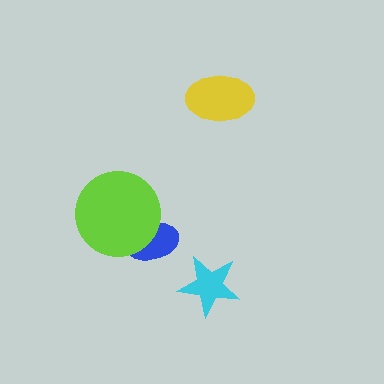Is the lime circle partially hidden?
No, no other shape covers it.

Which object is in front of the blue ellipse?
The lime circle is in front of the blue ellipse.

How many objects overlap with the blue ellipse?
1 object overlaps with the blue ellipse.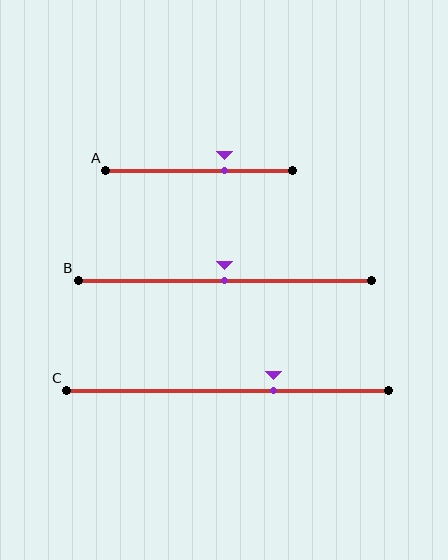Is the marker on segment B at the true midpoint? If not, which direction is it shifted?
Yes, the marker on segment B is at the true midpoint.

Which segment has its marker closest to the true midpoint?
Segment B has its marker closest to the true midpoint.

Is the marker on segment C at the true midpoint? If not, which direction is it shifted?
No, the marker on segment C is shifted to the right by about 14% of the segment length.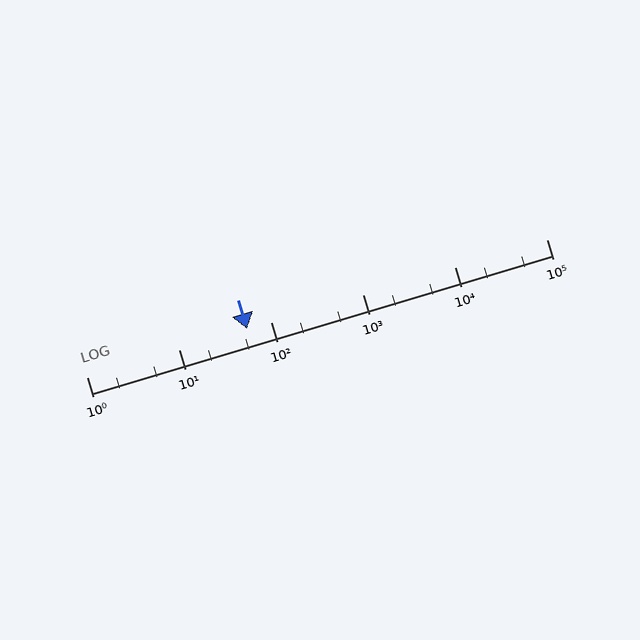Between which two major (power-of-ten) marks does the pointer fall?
The pointer is between 10 and 100.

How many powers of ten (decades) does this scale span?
The scale spans 5 decades, from 1 to 100000.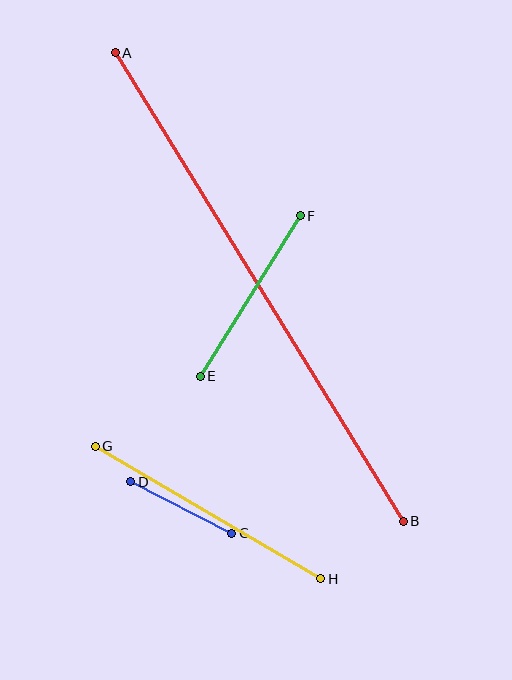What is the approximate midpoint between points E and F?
The midpoint is at approximately (250, 296) pixels.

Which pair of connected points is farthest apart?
Points A and B are farthest apart.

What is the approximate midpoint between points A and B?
The midpoint is at approximately (259, 287) pixels.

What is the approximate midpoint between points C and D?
The midpoint is at approximately (181, 507) pixels.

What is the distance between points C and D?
The distance is approximately 113 pixels.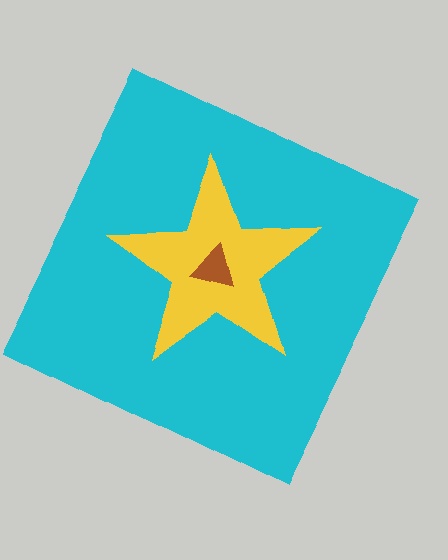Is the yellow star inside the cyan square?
Yes.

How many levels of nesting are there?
3.